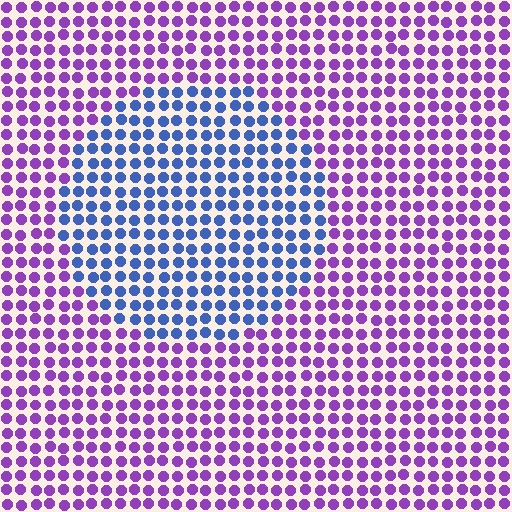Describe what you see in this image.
The image is filled with small purple elements in a uniform arrangement. A circle-shaped region is visible where the elements are tinted to a slightly different hue, forming a subtle color boundary.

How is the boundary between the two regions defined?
The boundary is defined purely by a slight shift in hue (about 58 degrees). Spacing, size, and orientation are identical on both sides.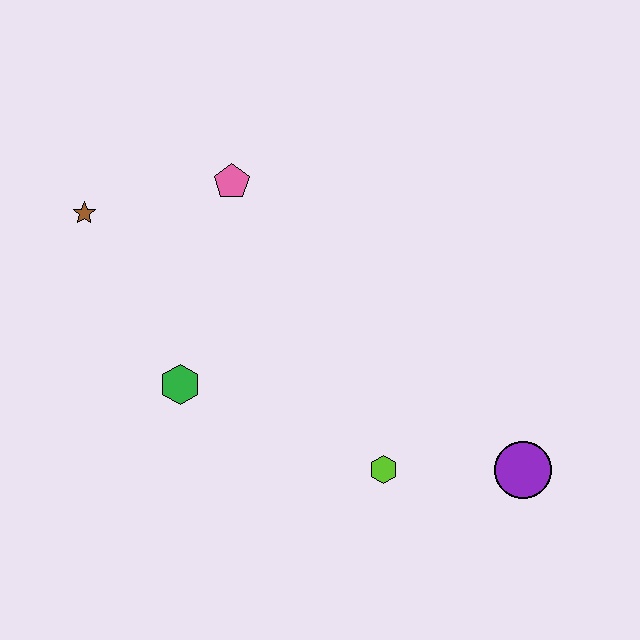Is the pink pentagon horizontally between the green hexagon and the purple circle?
Yes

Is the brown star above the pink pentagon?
No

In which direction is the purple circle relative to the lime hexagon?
The purple circle is to the right of the lime hexagon.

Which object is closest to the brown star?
The pink pentagon is closest to the brown star.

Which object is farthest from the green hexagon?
The purple circle is farthest from the green hexagon.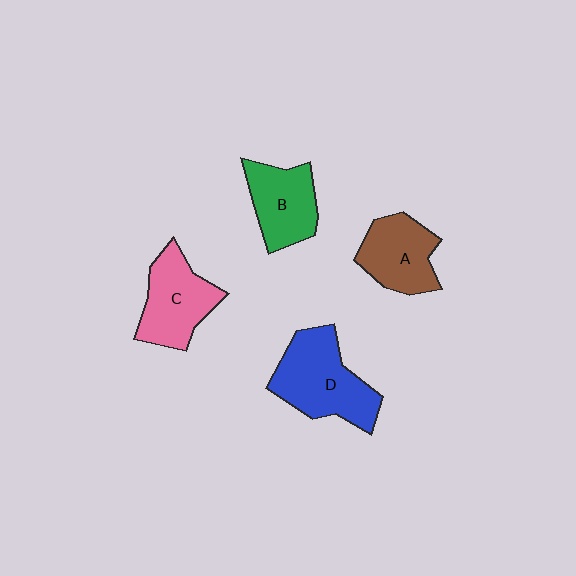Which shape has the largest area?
Shape D (blue).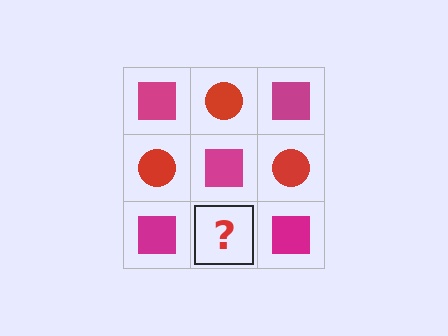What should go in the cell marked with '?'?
The missing cell should contain a red circle.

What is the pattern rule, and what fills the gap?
The rule is that it alternates magenta square and red circle in a checkerboard pattern. The gap should be filled with a red circle.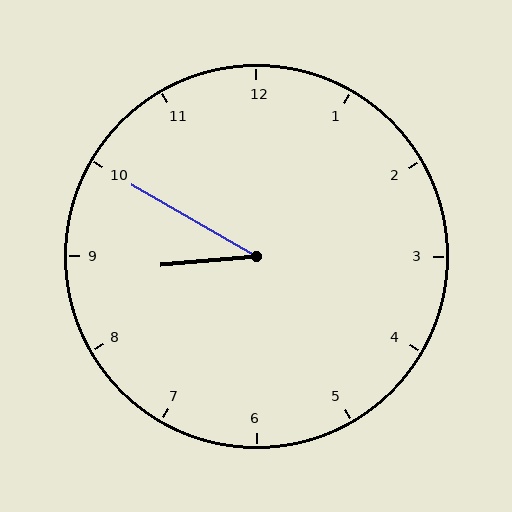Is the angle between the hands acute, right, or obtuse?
It is acute.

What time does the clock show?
8:50.